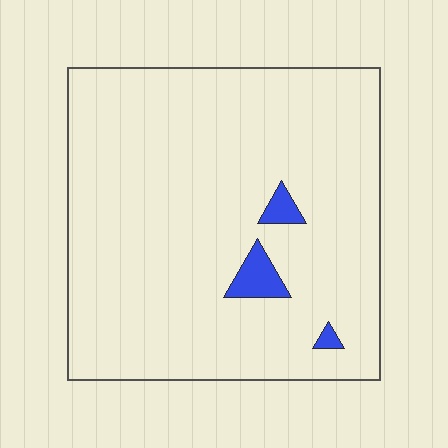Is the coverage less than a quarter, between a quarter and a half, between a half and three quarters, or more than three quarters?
Less than a quarter.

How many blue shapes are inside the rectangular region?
3.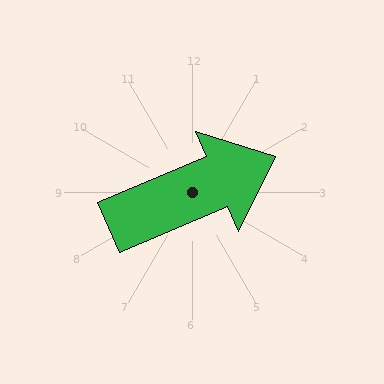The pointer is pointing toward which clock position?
Roughly 2 o'clock.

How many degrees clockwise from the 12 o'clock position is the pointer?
Approximately 67 degrees.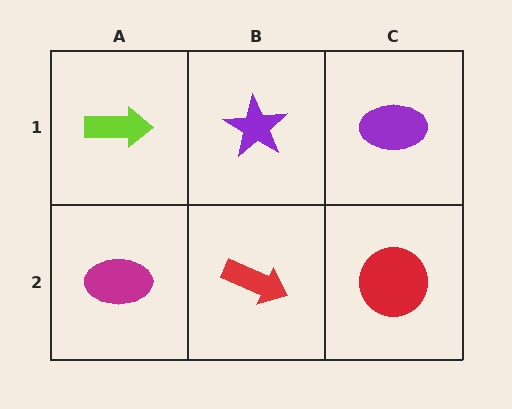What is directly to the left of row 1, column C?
A purple star.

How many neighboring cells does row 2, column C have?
2.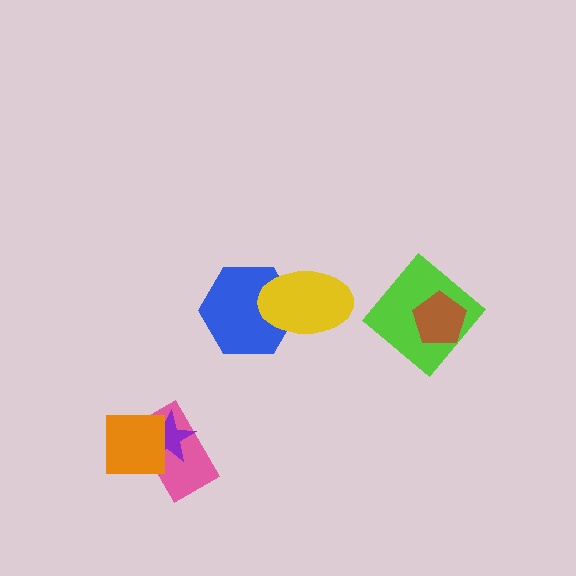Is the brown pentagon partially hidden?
No, no other shape covers it.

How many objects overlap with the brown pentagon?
1 object overlaps with the brown pentagon.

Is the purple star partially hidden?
Yes, it is partially covered by another shape.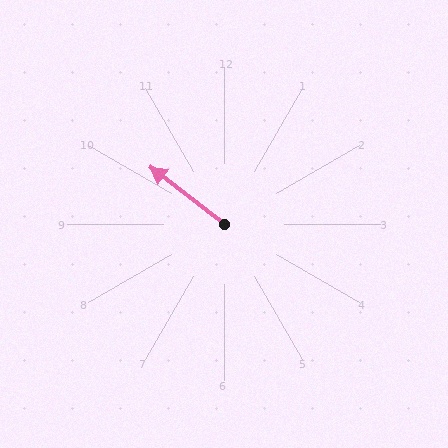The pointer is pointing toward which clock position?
Roughly 10 o'clock.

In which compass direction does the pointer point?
Northwest.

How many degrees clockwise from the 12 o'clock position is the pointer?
Approximately 308 degrees.